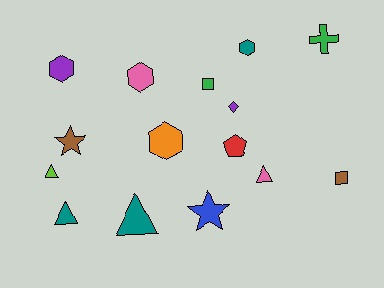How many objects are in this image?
There are 15 objects.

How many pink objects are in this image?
There are 2 pink objects.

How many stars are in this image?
There are 2 stars.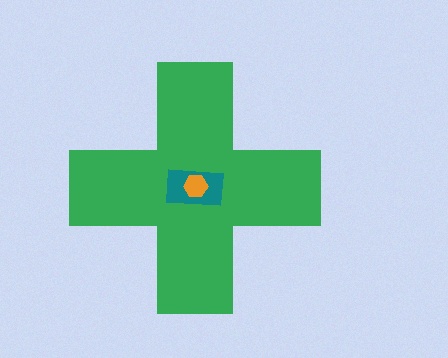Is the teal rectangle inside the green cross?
Yes.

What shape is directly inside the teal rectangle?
The orange hexagon.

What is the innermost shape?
The orange hexagon.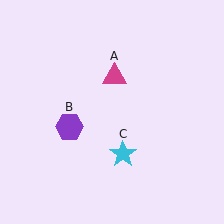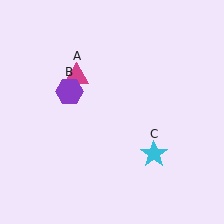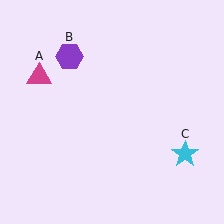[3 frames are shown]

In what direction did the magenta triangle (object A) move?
The magenta triangle (object A) moved left.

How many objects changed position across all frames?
3 objects changed position: magenta triangle (object A), purple hexagon (object B), cyan star (object C).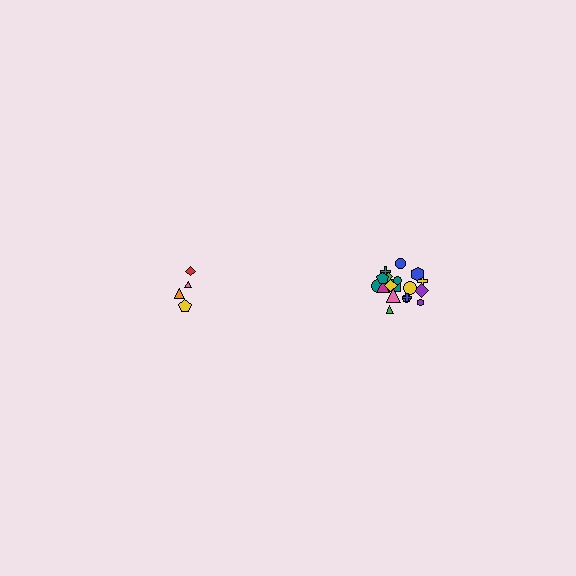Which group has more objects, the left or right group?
The right group.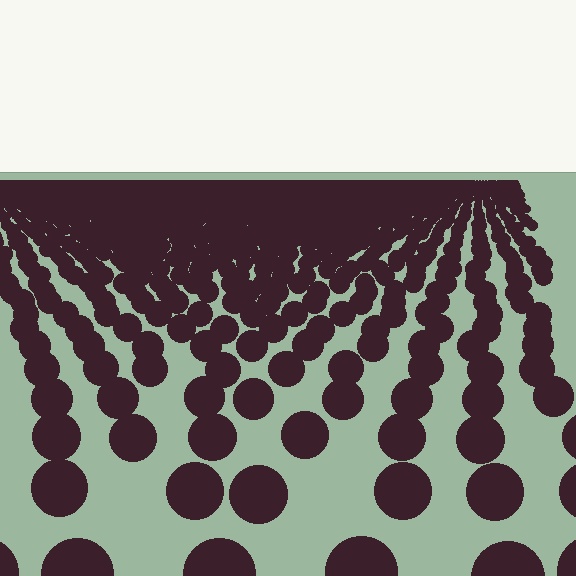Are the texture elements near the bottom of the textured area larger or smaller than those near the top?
Larger. Near the bottom, elements are closer to the viewer and appear at a bigger on-screen size.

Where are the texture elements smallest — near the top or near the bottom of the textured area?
Near the top.